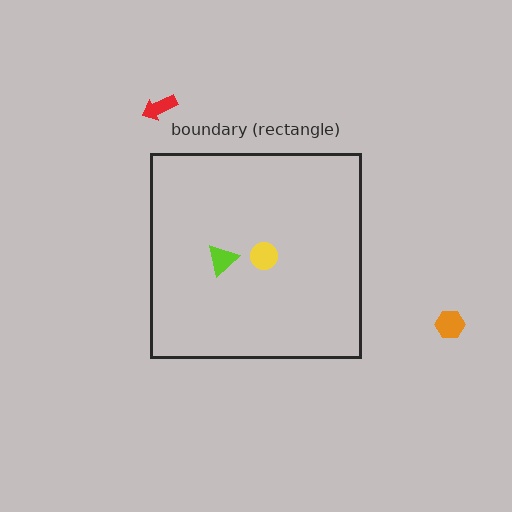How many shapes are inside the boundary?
2 inside, 2 outside.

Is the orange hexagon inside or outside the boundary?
Outside.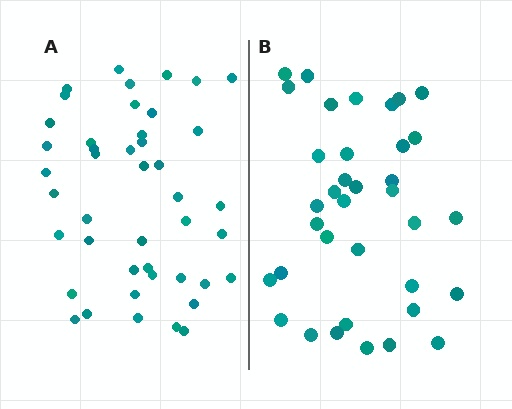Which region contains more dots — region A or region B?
Region A (the left region) has more dots.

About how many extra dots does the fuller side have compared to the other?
Region A has roughly 8 or so more dots than region B.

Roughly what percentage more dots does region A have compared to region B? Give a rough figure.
About 20% more.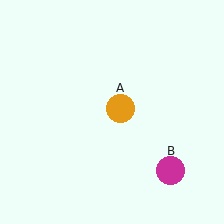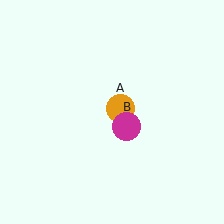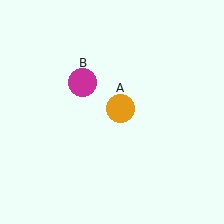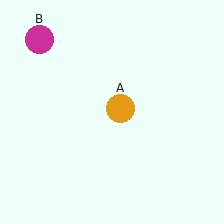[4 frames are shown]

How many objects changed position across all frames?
1 object changed position: magenta circle (object B).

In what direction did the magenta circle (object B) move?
The magenta circle (object B) moved up and to the left.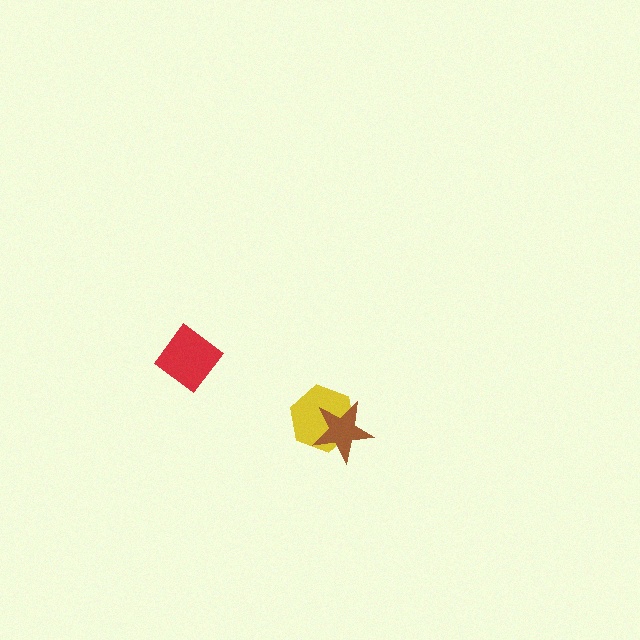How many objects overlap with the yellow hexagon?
1 object overlaps with the yellow hexagon.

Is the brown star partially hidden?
No, no other shape covers it.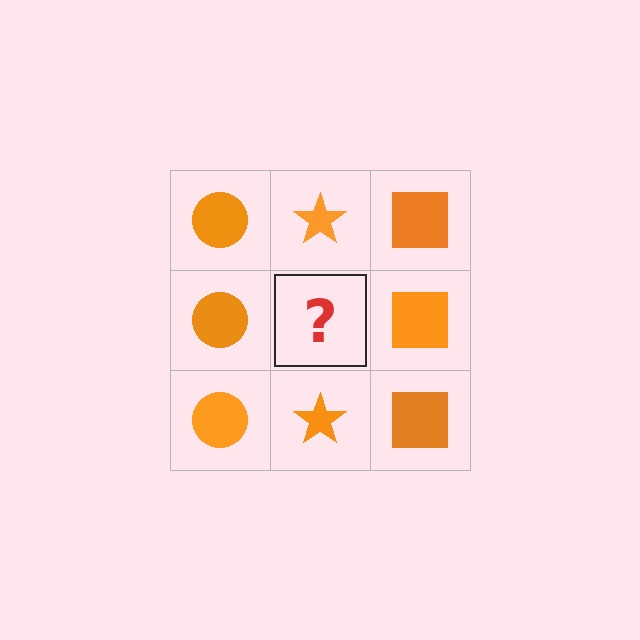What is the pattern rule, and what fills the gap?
The rule is that each column has a consistent shape. The gap should be filled with an orange star.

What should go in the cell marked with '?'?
The missing cell should contain an orange star.